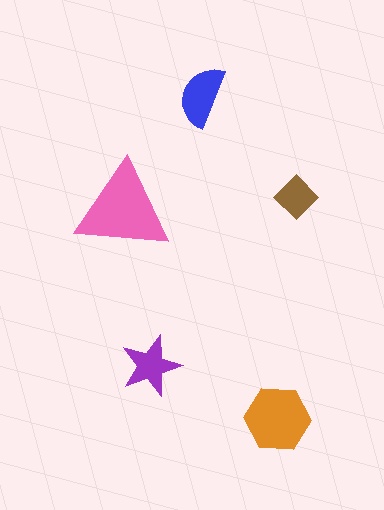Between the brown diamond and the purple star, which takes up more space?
The purple star.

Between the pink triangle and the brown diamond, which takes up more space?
The pink triangle.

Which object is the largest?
The pink triangle.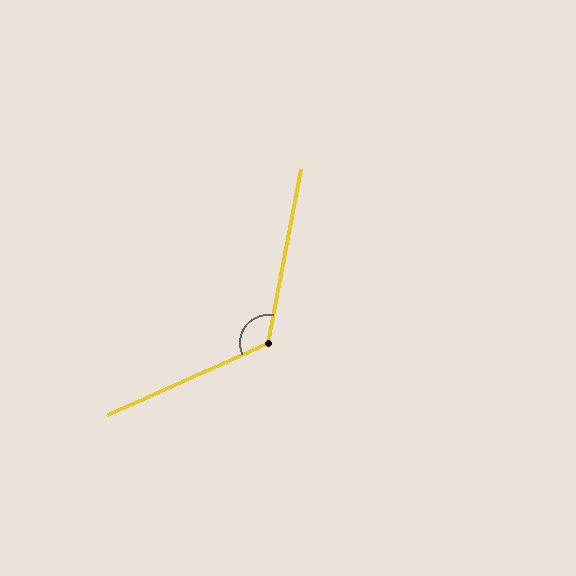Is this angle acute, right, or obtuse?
It is obtuse.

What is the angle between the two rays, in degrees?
Approximately 125 degrees.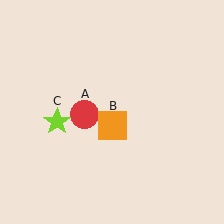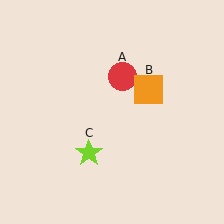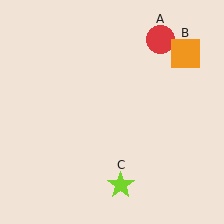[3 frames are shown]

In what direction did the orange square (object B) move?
The orange square (object B) moved up and to the right.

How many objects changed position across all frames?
3 objects changed position: red circle (object A), orange square (object B), lime star (object C).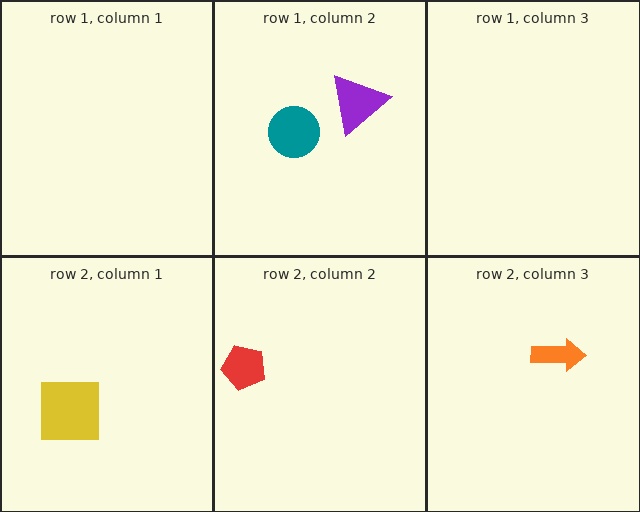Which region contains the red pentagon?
The row 2, column 2 region.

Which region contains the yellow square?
The row 2, column 1 region.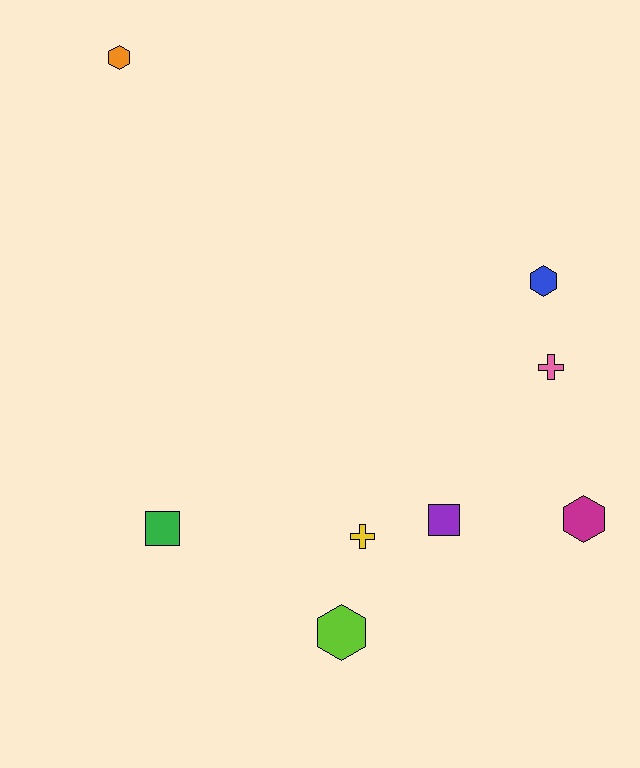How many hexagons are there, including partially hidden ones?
There are 4 hexagons.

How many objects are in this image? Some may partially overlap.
There are 8 objects.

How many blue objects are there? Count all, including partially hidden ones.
There is 1 blue object.